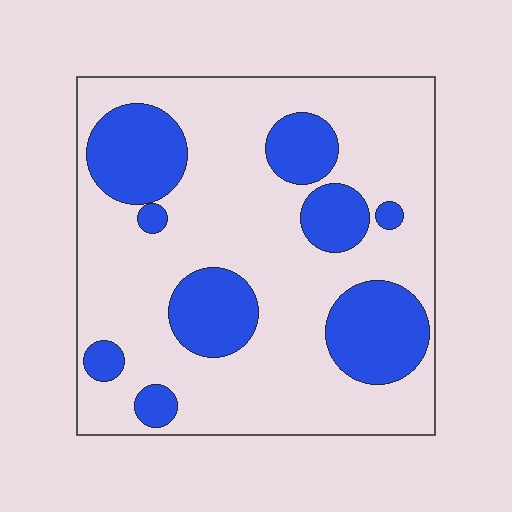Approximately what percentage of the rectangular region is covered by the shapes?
Approximately 30%.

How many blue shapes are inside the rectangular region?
9.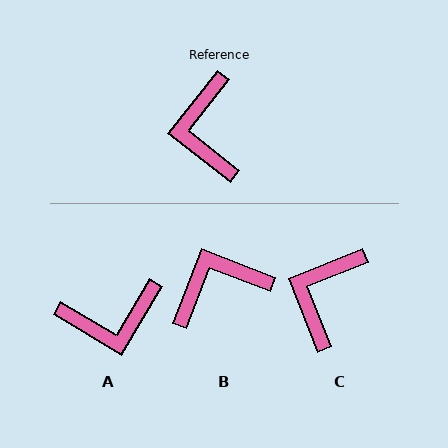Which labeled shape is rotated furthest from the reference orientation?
A, about 98 degrees away.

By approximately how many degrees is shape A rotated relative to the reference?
Approximately 98 degrees counter-clockwise.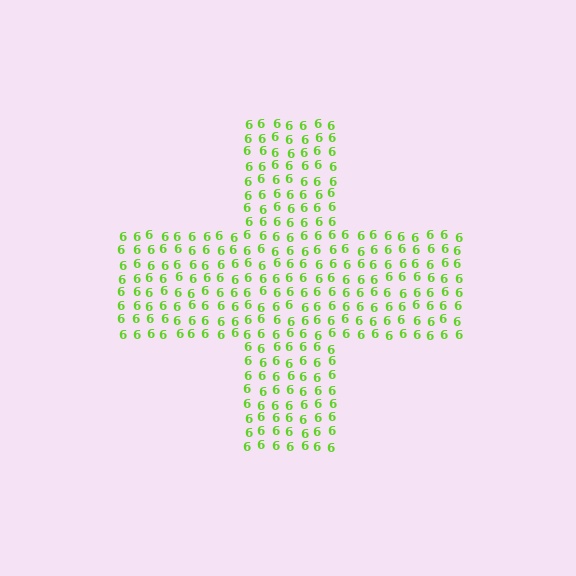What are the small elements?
The small elements are digit 6's.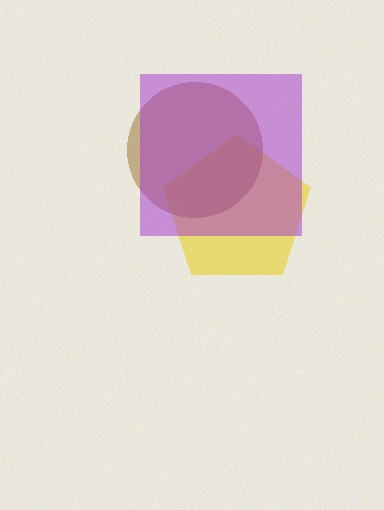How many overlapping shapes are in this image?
There are 3 overlapping shapes in the image.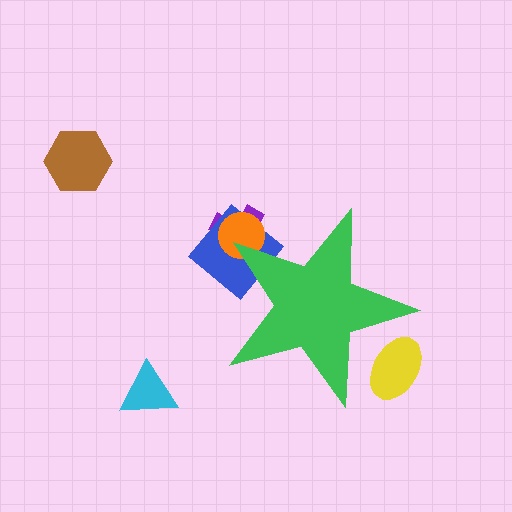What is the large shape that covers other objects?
A green star.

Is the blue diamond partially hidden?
Yes, the blue diamond is partially hidden behind the green star.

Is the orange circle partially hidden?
Yes, the orange circle is partially hidden behind the green star.